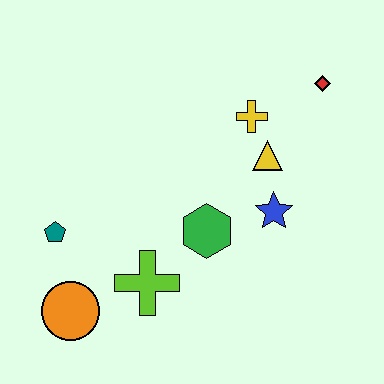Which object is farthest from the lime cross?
The red diamond is farthest from the lime cross.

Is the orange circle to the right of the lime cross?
No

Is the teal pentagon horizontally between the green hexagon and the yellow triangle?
No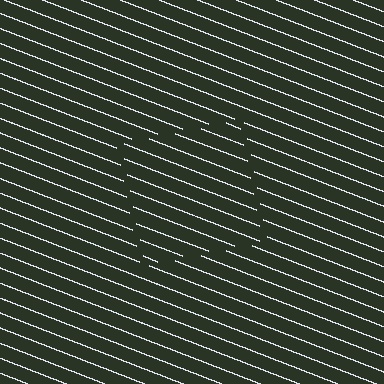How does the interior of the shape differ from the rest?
The interior of the shape contains the same grating, shifted by half a period — the contour is defined by the phase discontinuity where line-ends from the inner and outer gratings abut.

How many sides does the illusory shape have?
4 sides — the line-ends trace a square.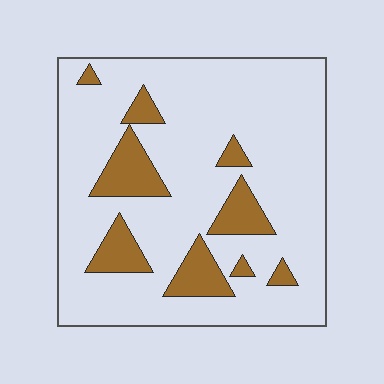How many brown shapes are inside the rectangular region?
9.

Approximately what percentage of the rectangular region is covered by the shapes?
Approximately 15%.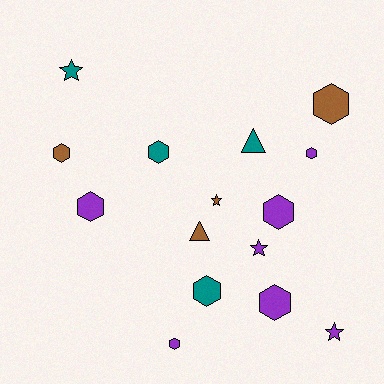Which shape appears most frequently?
Hexagon, with 9 objects.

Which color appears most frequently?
Purple, with 7 objects.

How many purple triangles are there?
There are no purple triangles.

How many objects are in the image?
There are 15 objects.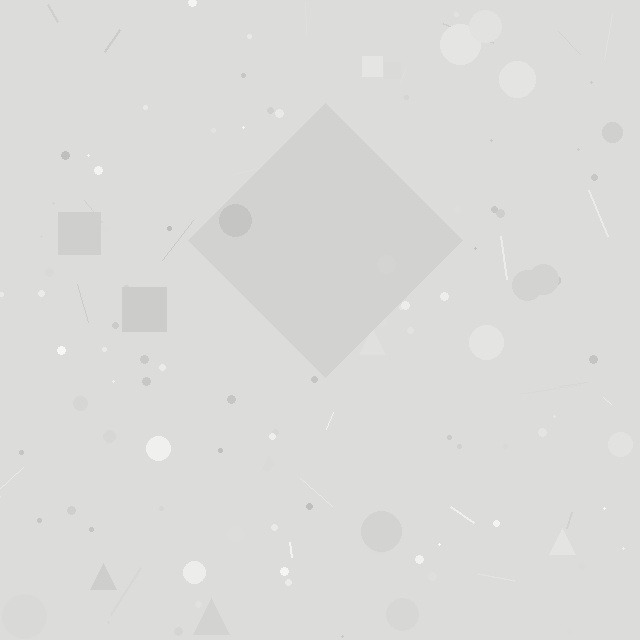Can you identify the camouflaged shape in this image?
The camouflaged shape is a diamond.